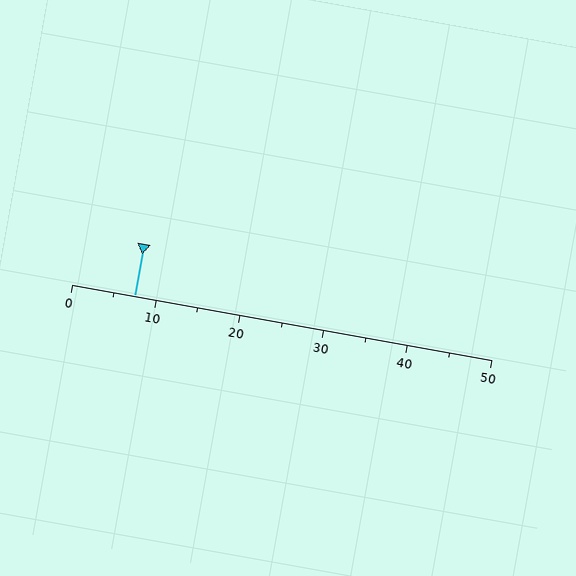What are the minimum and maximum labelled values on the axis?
The axis runs from 0 to 50.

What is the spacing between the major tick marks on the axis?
The major ticks are spaced 10 apart.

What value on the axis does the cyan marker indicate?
The marker indicates approximately 7.5.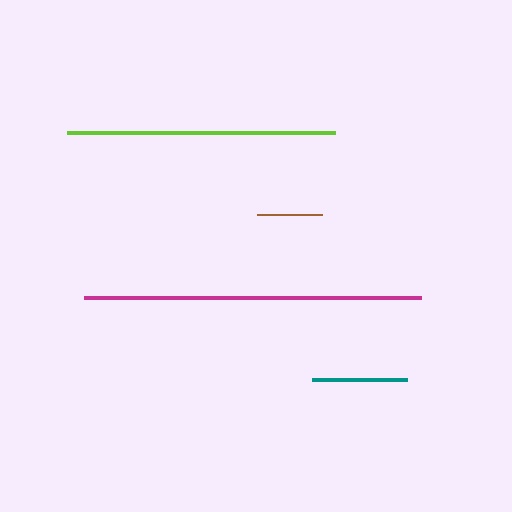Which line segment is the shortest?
The brown line is the shortest at approximately 66 pixels.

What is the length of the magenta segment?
The magenta segment is approximately 337 pixels long.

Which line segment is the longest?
The magenta line is the longest at approximately 337 pixels.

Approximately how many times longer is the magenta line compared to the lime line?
The magenta line is approximately 1.3 times the length of the lime line.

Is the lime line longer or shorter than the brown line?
The lime line is longer than the brown line.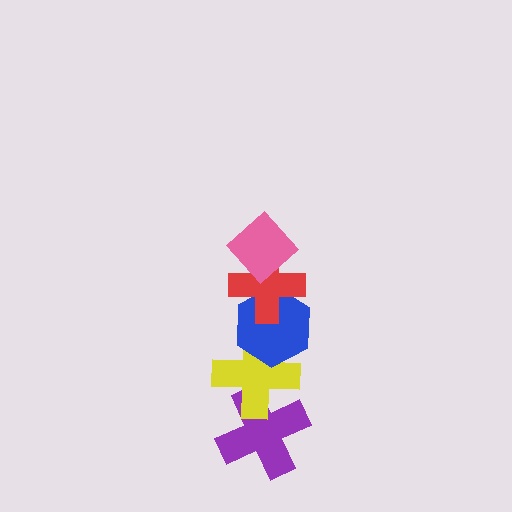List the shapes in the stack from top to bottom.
From top to bottom: the pink diamond, the red cross, the blue hexagon, the yellow cross, the purple cross.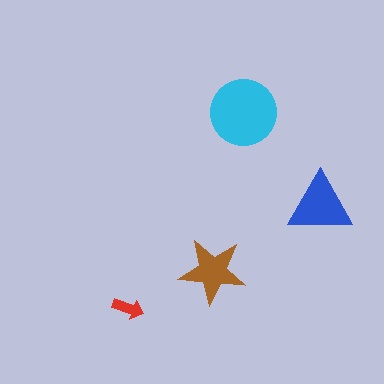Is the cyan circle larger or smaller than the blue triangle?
Larger.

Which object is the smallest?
The red arrow.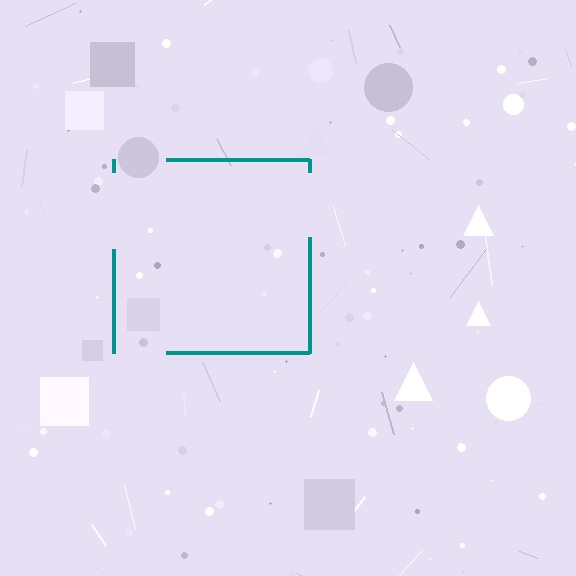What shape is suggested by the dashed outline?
The dashed outline suggests a square.